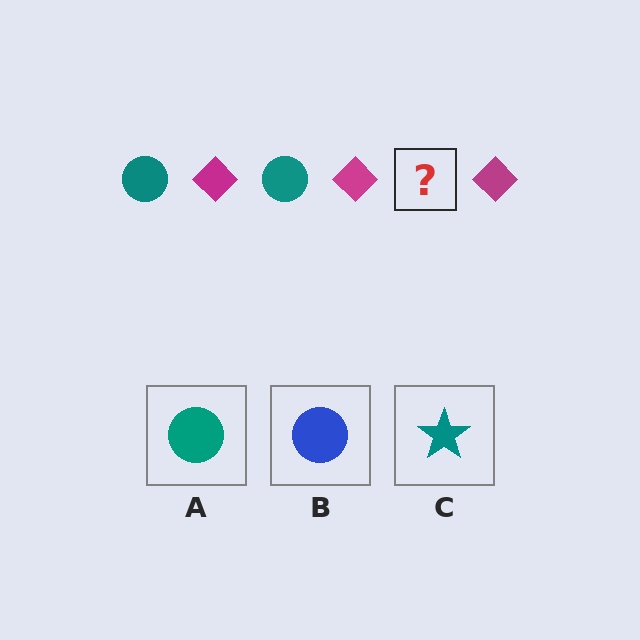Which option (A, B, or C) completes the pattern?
A.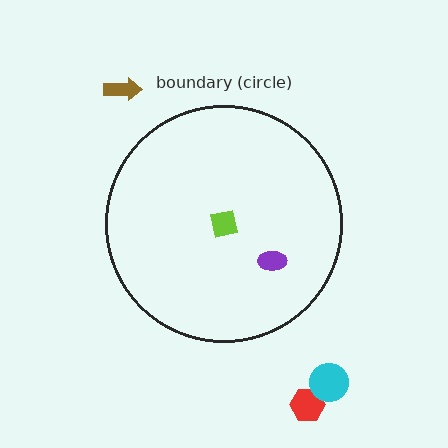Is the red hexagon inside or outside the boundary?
Outside.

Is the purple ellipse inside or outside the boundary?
Inside.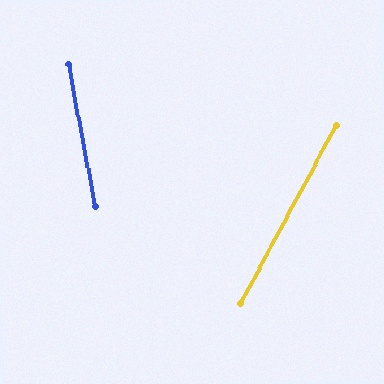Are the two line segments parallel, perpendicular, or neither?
Neither parallel nor perpendicular — they differ by about 39°.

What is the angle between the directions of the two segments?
Approximately 39 degrees.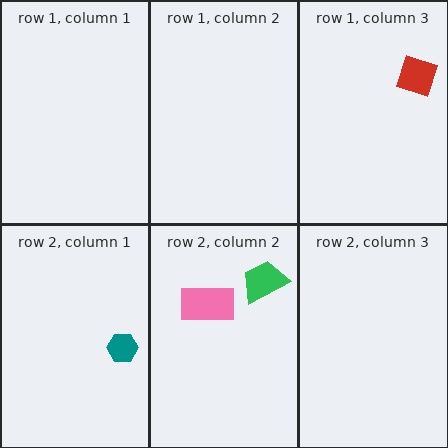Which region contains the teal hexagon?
The row 2, column 1 region.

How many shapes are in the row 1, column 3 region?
1.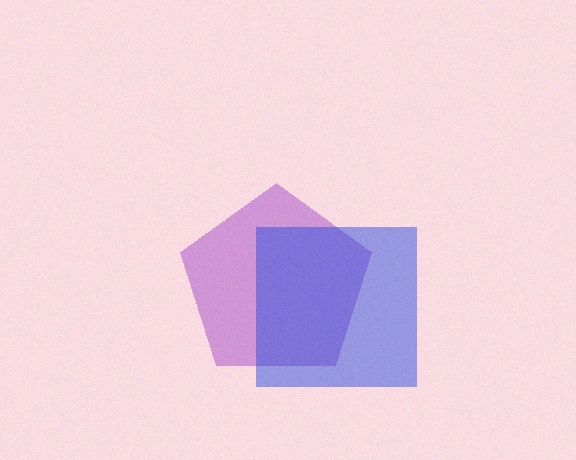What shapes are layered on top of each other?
The layered shapes are: a purple pentagon, a blue square.